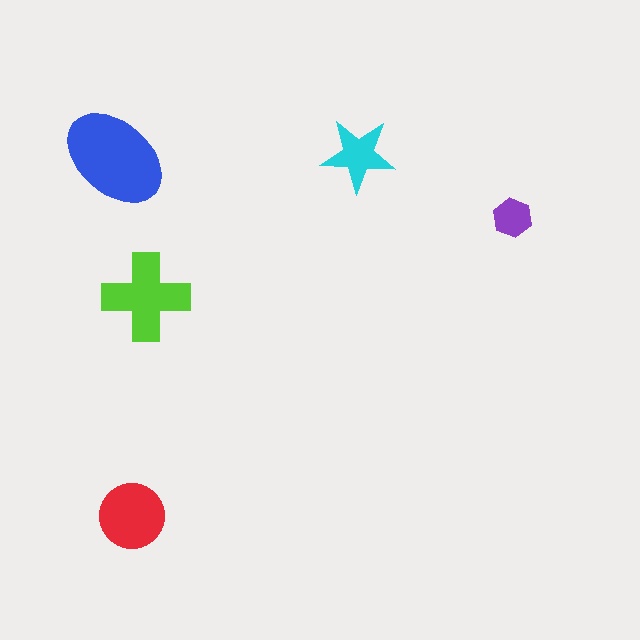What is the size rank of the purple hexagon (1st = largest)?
5th.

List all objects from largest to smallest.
The blue ellipse, the lime cross, the red circle, the cyan star, the purple hexagon.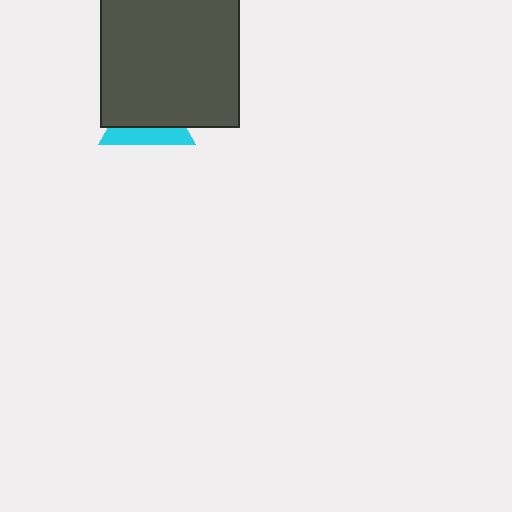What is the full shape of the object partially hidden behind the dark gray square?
The partially hidden object is a cyan triangle.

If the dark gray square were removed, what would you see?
You would see the complete cyan triangle.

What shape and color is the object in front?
The object in front is a dark gray square.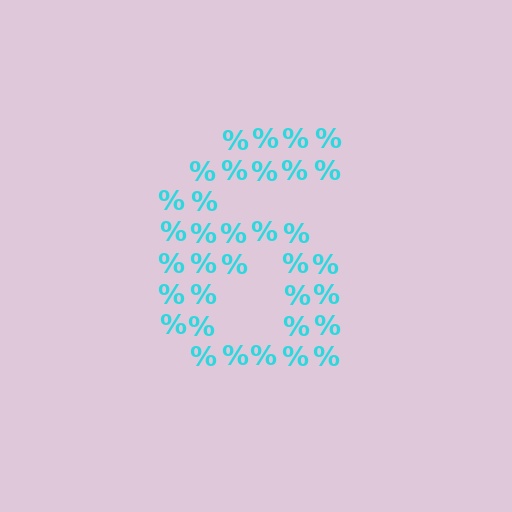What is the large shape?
The large shape is the digit 6.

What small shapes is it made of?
It is made of small percent signs.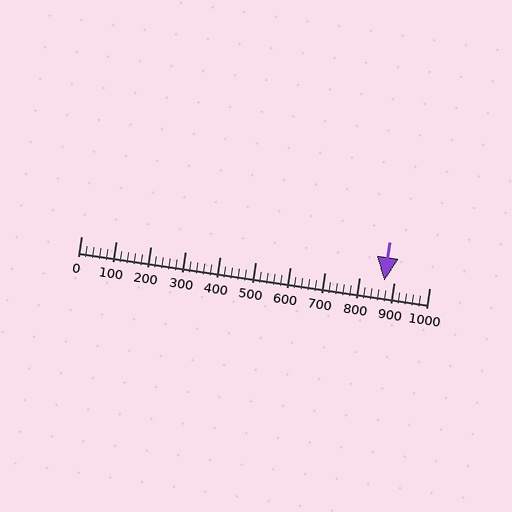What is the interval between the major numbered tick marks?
The major tick marks are spaced 100 units apart.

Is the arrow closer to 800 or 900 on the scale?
The arrow is closer to 900.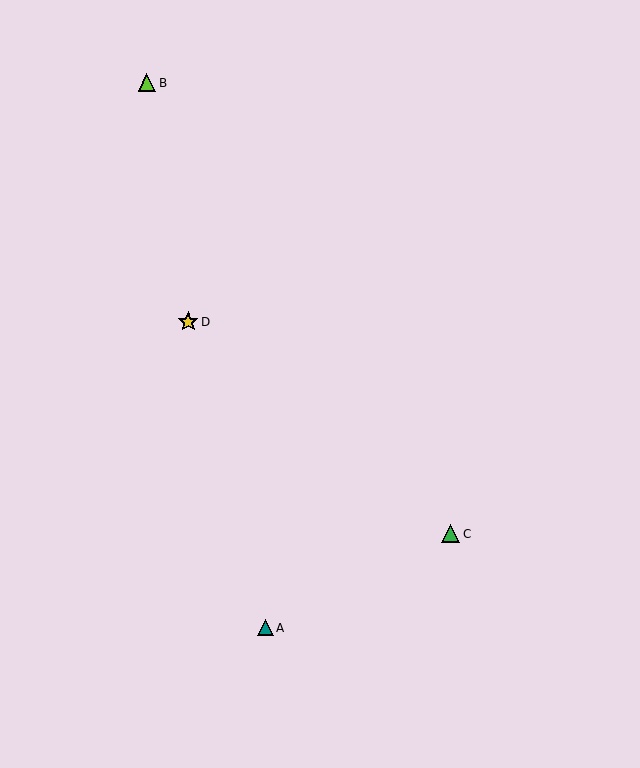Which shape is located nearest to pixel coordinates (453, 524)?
The green triangle (labeled C) at (450, 534) is nearest to that location.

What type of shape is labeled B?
Shape B is a lime triangle.